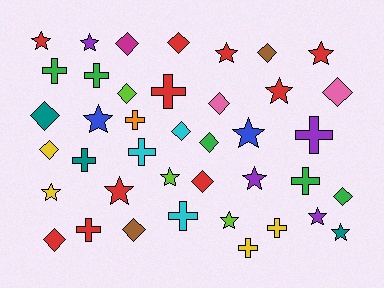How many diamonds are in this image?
There are 14 diamonds.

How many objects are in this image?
There are 40 objects.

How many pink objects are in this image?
There are 2 pink objects.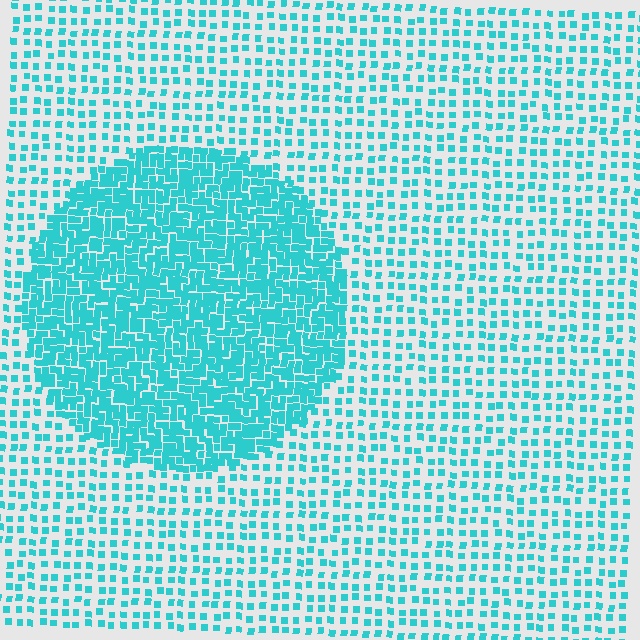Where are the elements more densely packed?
The elements are more densely packed inside the circle boundary.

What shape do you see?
I see a circle.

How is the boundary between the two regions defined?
The boundary is defined by a change in element density (approximately 2.6x ratio). All elements are the same color, size, and shape.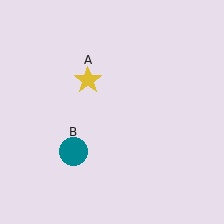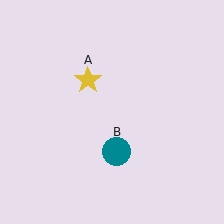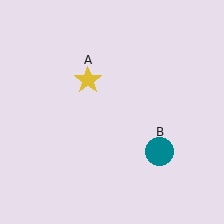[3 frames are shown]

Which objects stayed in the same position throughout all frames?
Yellow star (object A) remained stationary.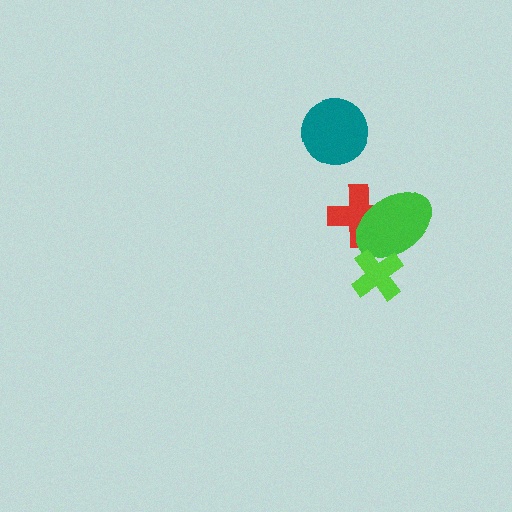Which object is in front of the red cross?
The green ellipse is in front of the red cross.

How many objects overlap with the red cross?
1 object overlaps with the red cross.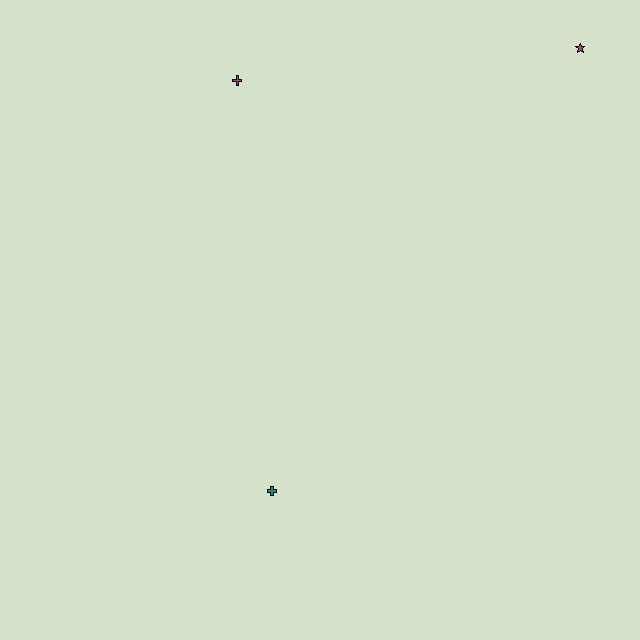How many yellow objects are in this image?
There are no yellow objects.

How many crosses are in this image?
There are 2 crosses.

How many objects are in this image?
There are 3 objects.